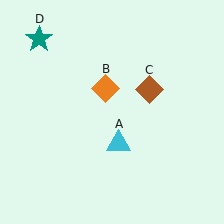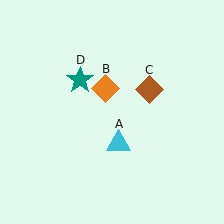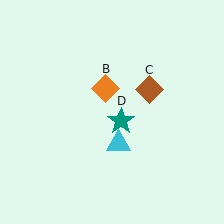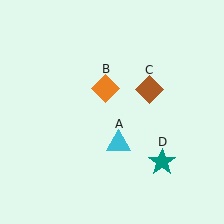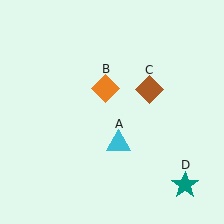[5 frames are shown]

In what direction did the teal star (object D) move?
The teal star (object D) moved down and to the right.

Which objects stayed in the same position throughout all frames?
Cyan triangle (object A) and orange diamond (object B) and brown diamond (object C) remained stationary.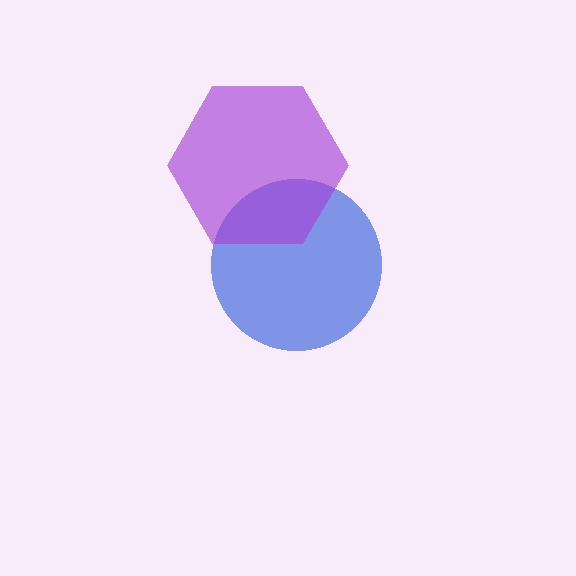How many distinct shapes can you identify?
There are 2 distinct shapes: a blue circle, a purple hexagon.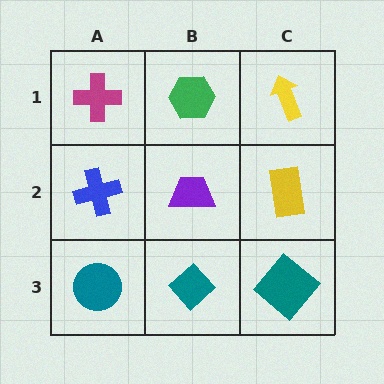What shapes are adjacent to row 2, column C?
A yellow arrow (row 1, column C), a teal diamond (row 3, column C), a purple trapezoid (row 2, column B).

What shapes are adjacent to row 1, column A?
A blue cross (row 2, column A), a green hexagon (row 1, column B).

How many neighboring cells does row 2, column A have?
3.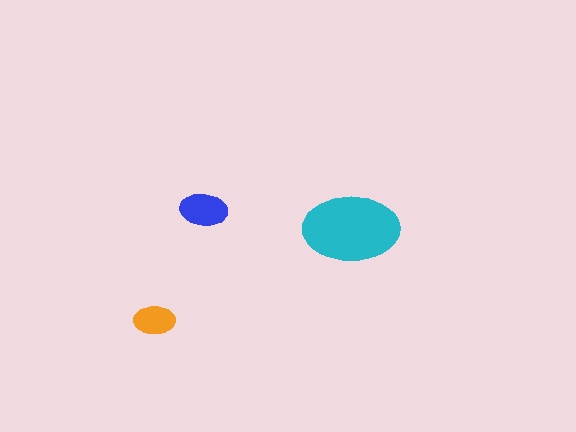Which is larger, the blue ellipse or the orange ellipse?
The blue one.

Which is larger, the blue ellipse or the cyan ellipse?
The cyan one.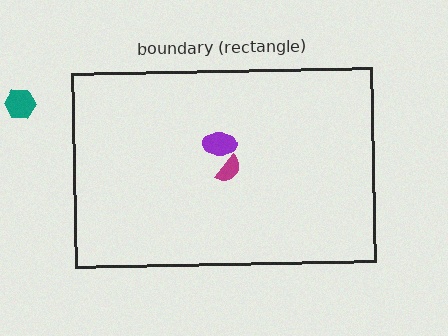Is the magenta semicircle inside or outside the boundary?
Inside.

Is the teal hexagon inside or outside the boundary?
Outside.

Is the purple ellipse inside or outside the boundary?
Inside.